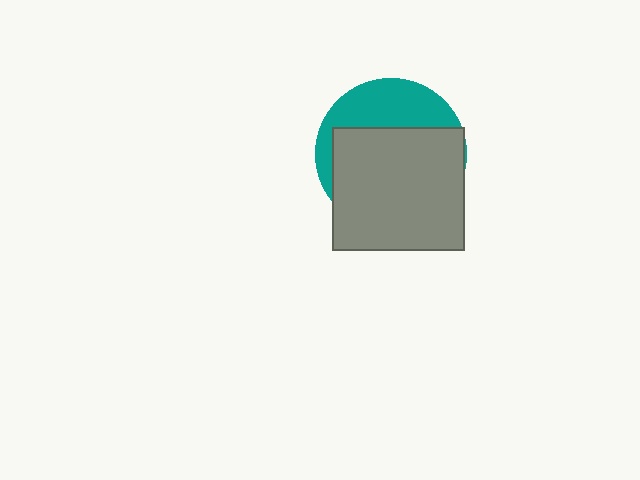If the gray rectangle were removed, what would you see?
You would see the complete teal circle.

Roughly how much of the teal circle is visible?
A small part of it is visible (roughly 34%).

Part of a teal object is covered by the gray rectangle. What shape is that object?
It is a circle.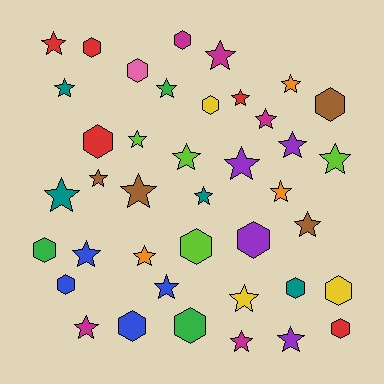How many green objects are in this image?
There are 3 green objects.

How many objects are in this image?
There are 40 objects.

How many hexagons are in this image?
There are 15 hexagons.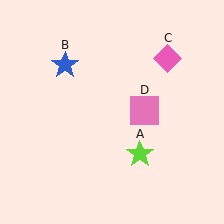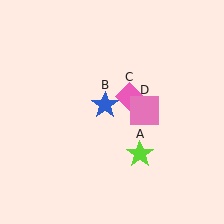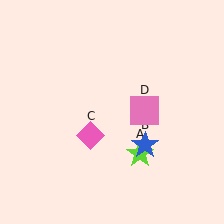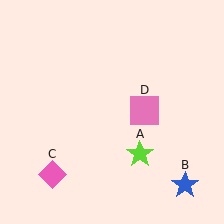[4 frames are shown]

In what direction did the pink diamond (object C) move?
The pink diamond (object C) moved down and to the left.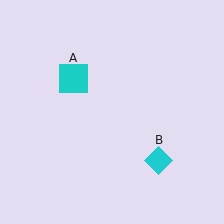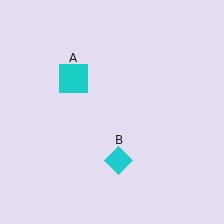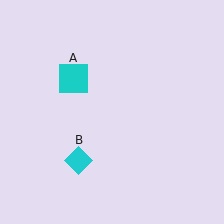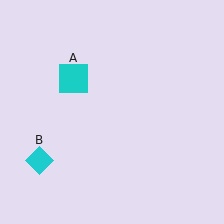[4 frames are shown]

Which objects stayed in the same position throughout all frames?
Cyan square (object A) remained stationary.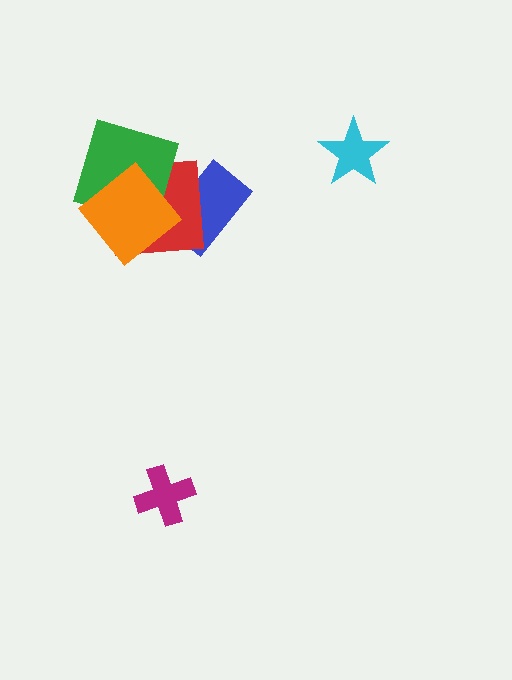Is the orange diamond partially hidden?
No, no other shape covers it.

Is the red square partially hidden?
Yes, it is partially covered by another shape.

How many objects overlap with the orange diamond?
2 objects overlap with the orange diamond.